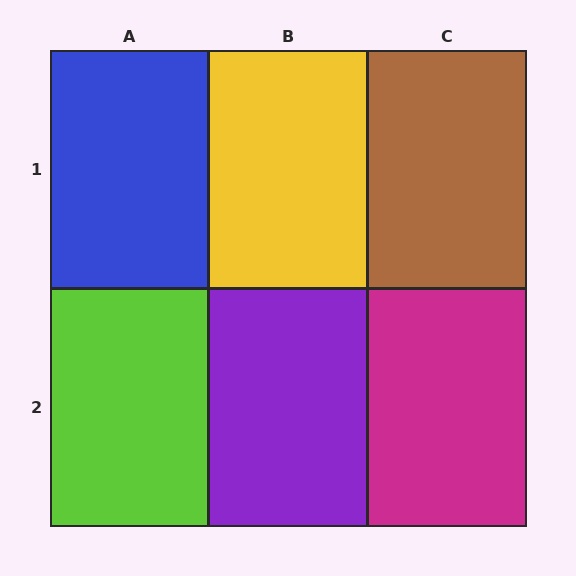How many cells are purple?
1 cell is purple.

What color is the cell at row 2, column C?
Magenta.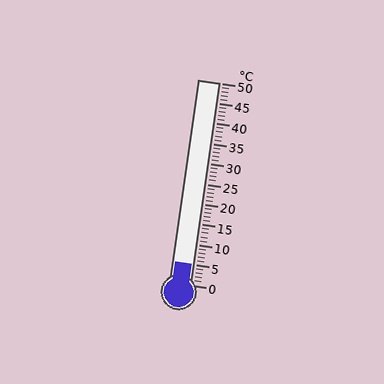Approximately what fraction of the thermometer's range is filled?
The thermometer is filled to approximately 10% of its range.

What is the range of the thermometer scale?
The thermometer scale ranges from 0°C to 50°C.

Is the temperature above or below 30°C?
The temperature is below 30°C.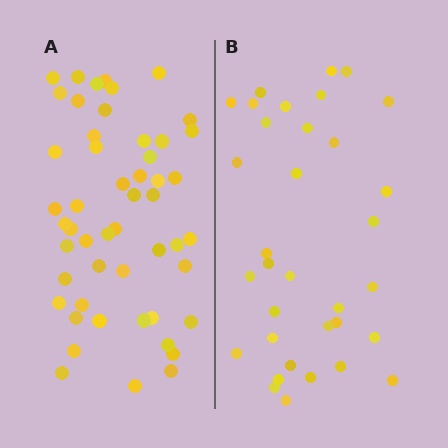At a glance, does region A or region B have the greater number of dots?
Region A (the left region) has more dots.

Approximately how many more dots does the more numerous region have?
Region A has approximately 15 more dots than region B.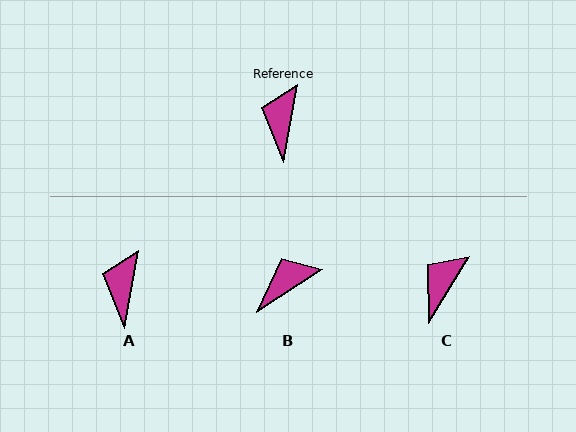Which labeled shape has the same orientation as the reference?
A.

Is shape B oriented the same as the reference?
No, it is off by about 47 degrees.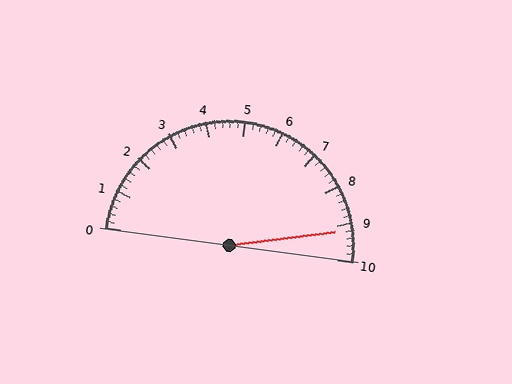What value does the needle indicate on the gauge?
The needle indicates approximately 9.2.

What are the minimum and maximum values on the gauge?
The gauge ranges from 0 to 10.